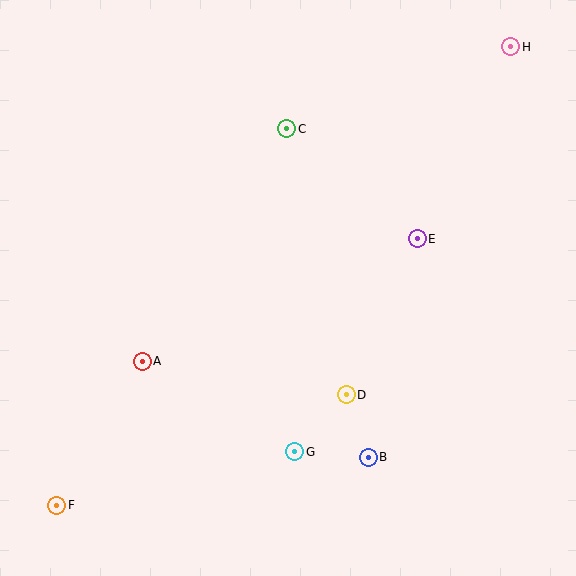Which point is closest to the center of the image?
Point D at (346, 395) is closest to the center.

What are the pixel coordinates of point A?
Point A is at (142, 361).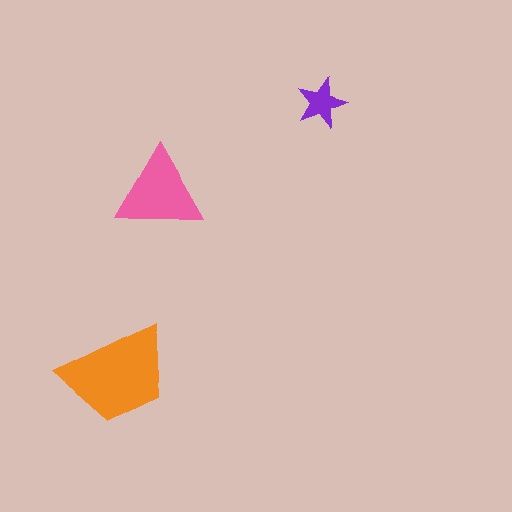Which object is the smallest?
The purple star.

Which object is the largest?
The orange trapezoid.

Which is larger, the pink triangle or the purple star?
The pink triangle.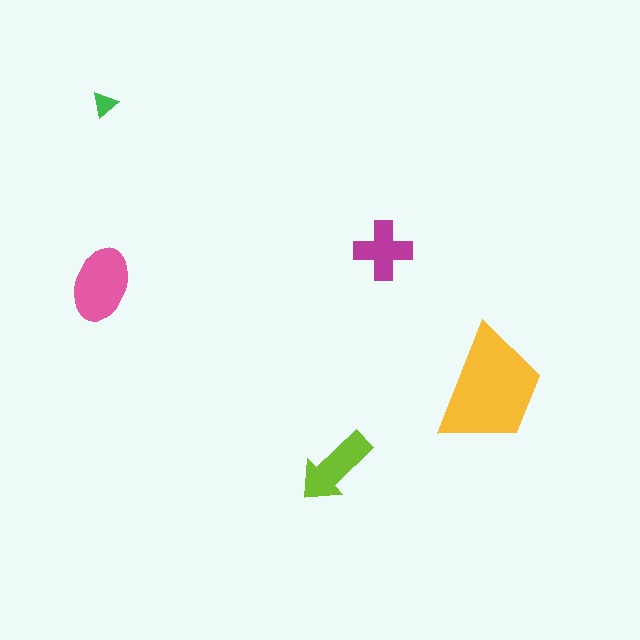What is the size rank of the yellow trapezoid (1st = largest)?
1st.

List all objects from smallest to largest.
The green triangle, the magenta cross, the lime arrow, the pink ellipse, the yellow trapezoid.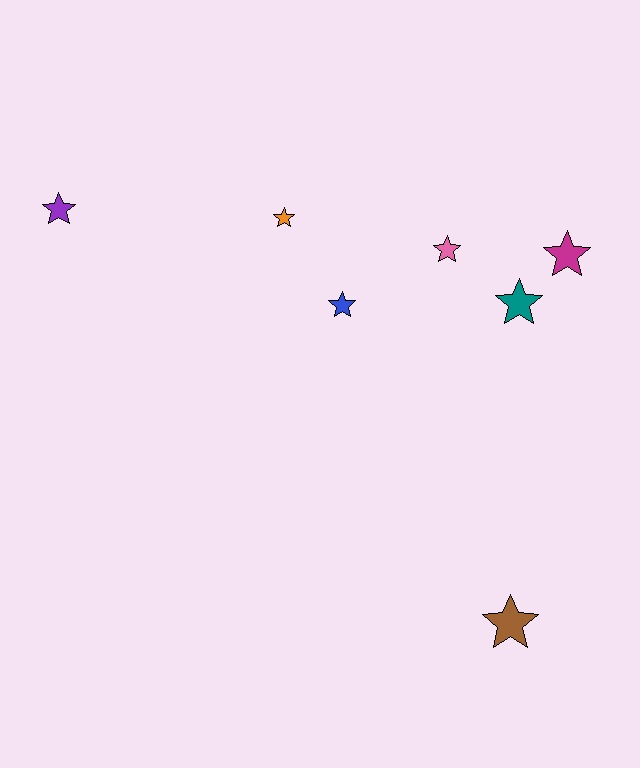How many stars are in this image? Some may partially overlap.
There are 7 stars.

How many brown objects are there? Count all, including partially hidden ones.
There is 1 brown object.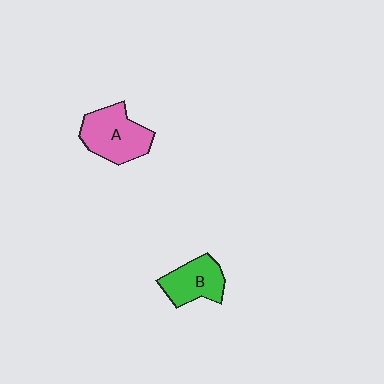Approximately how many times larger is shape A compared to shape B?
Approximately 1.3 times.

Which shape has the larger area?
Shape A (pink).